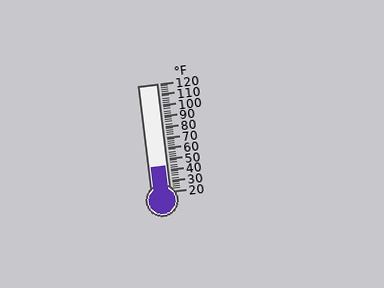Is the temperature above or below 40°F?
The temperature is above 40°F.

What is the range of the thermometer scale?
The thermometer scale ranges from 20°F to 120°F.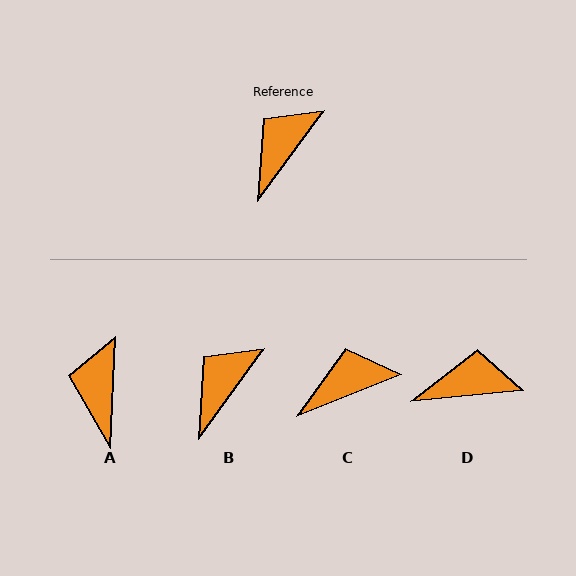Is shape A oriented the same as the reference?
No, it is off by about 34 degrees.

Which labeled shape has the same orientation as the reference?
B.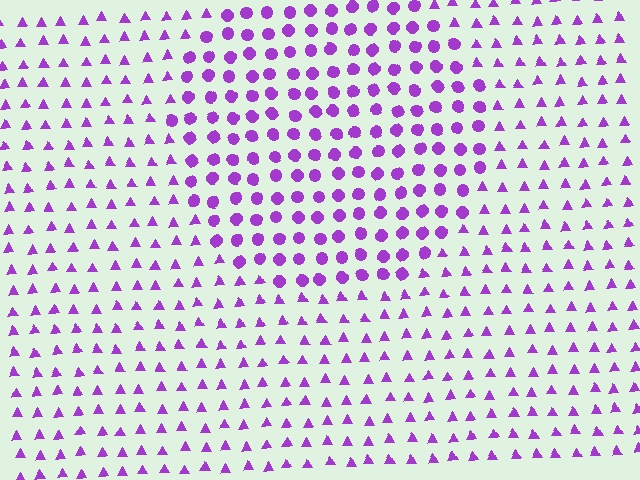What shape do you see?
I see a circle.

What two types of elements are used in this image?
The image uses circles inside the circle region and triangles outside it.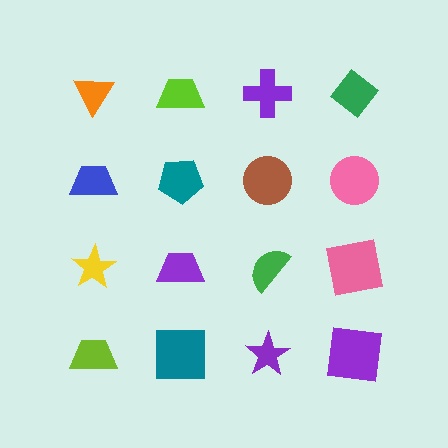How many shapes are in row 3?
4 shapes.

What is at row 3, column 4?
A pink square.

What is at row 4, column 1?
A lime trapezoid.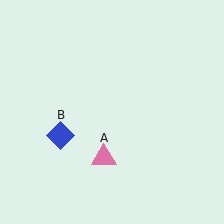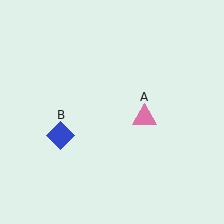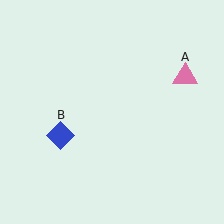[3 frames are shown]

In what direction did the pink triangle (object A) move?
The pink triangle (object A) moved up and to the right.